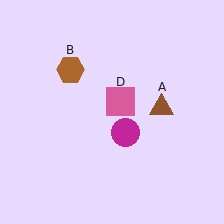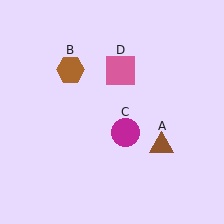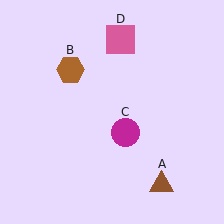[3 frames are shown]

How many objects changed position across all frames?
2 objects changed position: brown triangle (object A), pink square (object D).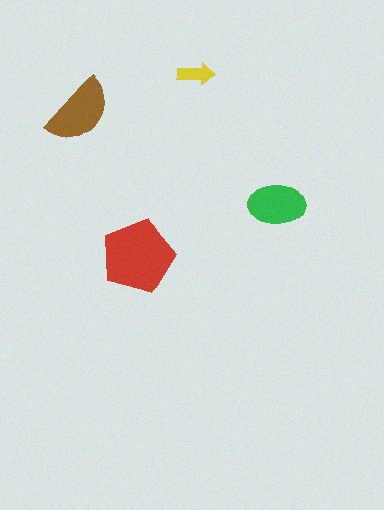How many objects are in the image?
There are 4 objects in the image.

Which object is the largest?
The red pentagon.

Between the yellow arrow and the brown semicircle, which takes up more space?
The brown semicircle.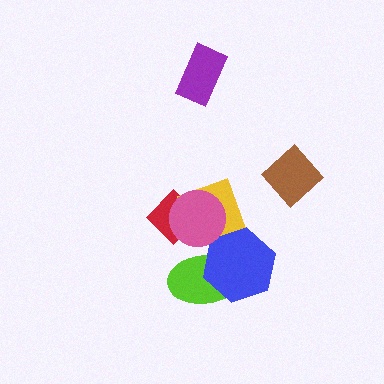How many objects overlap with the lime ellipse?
1 object overlaps with the lime ellipse.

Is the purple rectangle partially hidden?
No, no other shape covers it.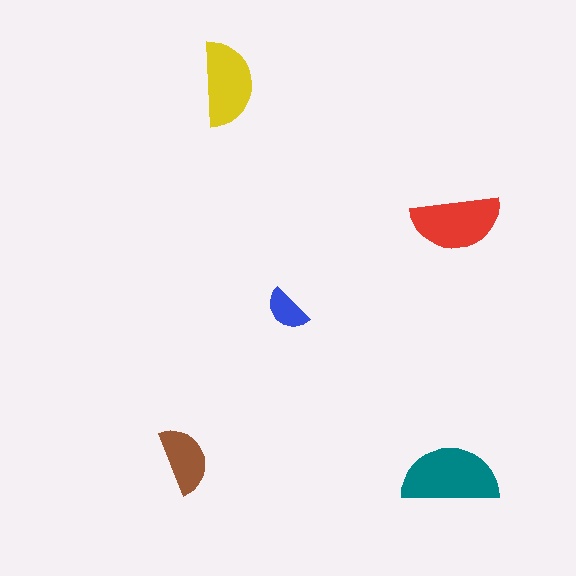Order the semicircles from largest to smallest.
the teal one, the red one, the yellow one, the brown one, the blue one.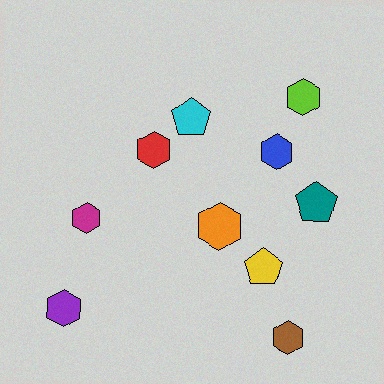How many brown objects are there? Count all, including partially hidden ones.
There is 1 brown object.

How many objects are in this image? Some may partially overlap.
There are 10 objects.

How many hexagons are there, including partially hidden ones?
There are 7 hexagons.